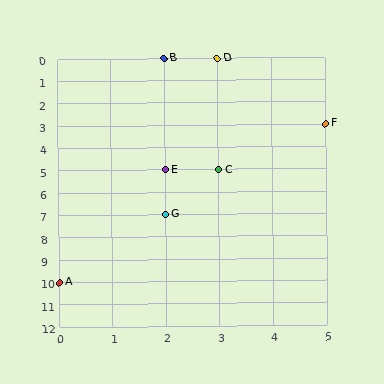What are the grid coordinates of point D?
Point D is at grid coordinates (3, 0).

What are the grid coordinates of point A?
Point A is at grid coordinates (0, 10).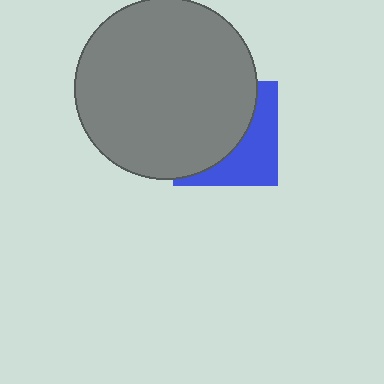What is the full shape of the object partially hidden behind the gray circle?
The partially hidden object is a blue square.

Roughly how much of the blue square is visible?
A small part of it is visible (roughly 40%).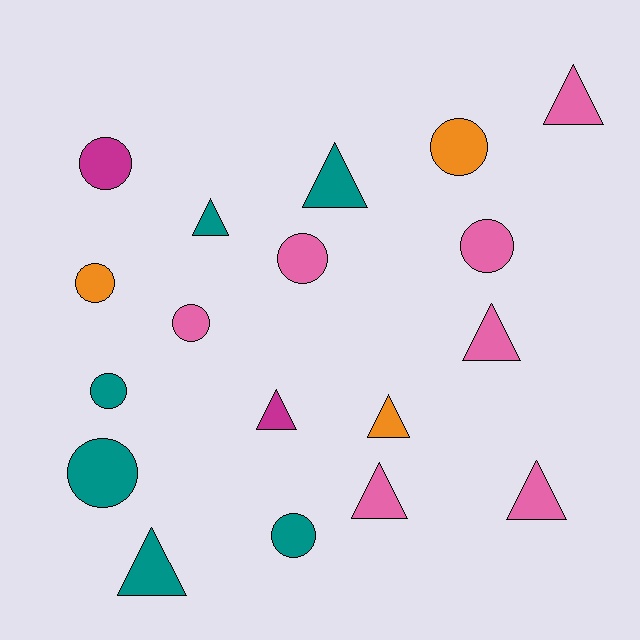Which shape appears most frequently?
Triangle, with 9 objects.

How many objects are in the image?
There are 18 objects.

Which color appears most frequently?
Pink, with 7 objects.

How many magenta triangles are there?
There is 1 magenta triangle.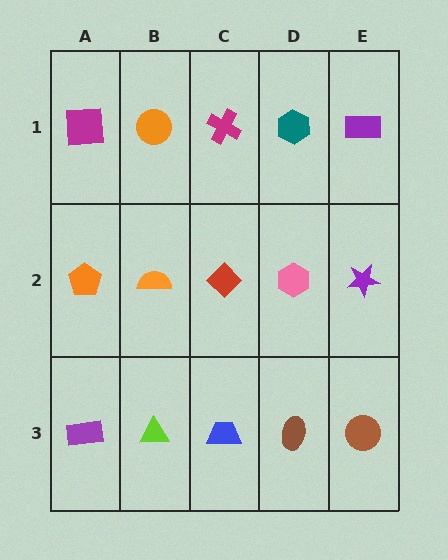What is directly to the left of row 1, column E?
A teal hexagon.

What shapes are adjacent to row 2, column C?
A magenta cross (row 1, column C), a blue trapezoid (row 3, column C), an orange semicircle (row 2, column B), a pink hexagon (row 2, column D).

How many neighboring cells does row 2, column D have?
4.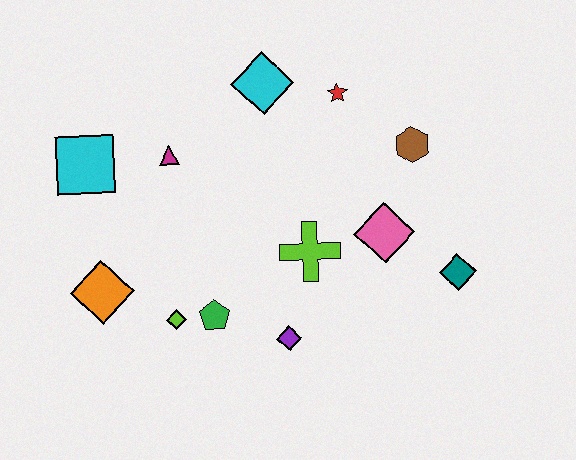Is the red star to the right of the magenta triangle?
Yes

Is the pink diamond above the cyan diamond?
No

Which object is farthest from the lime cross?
The cyan square is farthest from the lime cross.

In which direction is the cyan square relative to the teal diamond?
The cyan square is to the left of the teal diamond.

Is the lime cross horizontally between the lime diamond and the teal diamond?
Yes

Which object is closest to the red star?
The cyan diamond is closest to the red star.